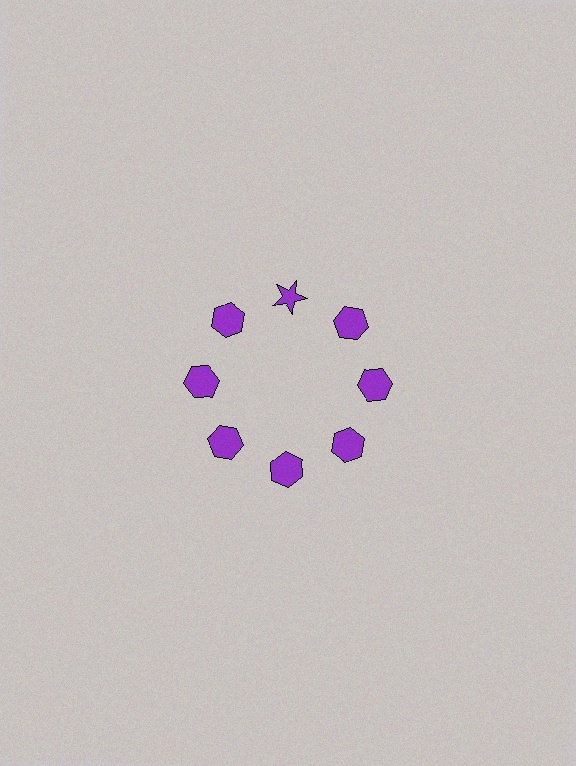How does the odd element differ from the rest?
It has a different shape: star instead of hexagon.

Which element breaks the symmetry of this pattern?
The purple star at roughly the 12 o'clock position breaks the symmetry. All other shapes are purple hexagons.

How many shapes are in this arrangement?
There are 8 shapes arranged in a ring pattern.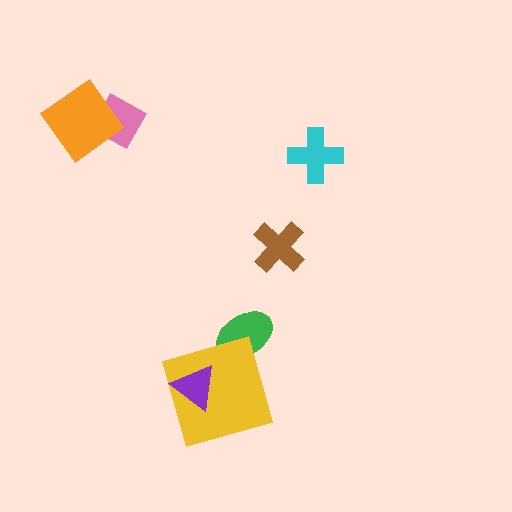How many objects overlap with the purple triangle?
1 object overlaps with the purple triangle.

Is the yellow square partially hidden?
Yes, it is partially covered by another shape.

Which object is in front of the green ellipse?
The yellow square is in front of the green ellipse.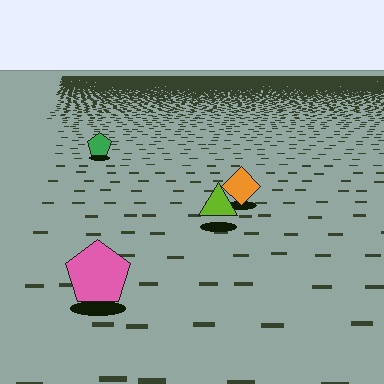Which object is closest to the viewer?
The pink pentagon is closest. The texture marks near it are larger and more spread out.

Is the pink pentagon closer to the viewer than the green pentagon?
Yes. The pink pentagon is closer — you can tell from the texture gradient: the ground texture is coarser near it.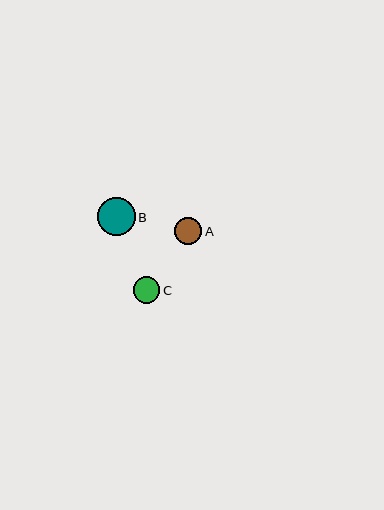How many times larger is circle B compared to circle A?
Circle B is approximately 1.4 times the size of circle A.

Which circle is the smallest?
Circle C is the smallest with a size of approximately 26 pixels.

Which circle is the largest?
Circle B is the largest with a size of approximately 37 pixels.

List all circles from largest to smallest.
From largest to smallest: B, A, C.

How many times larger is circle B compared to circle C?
Circle B is approximately 1.4 times the size of circle C.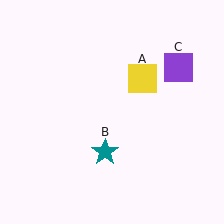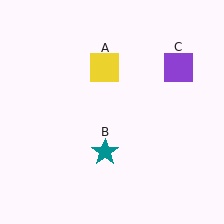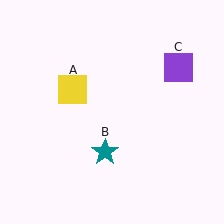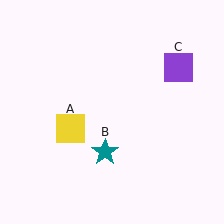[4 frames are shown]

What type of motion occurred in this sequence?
The yellow square (object A) rotated counterclockwise around the center of the scene.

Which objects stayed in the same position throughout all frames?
Teal star (object B) and purple square (object C) remained stationary.